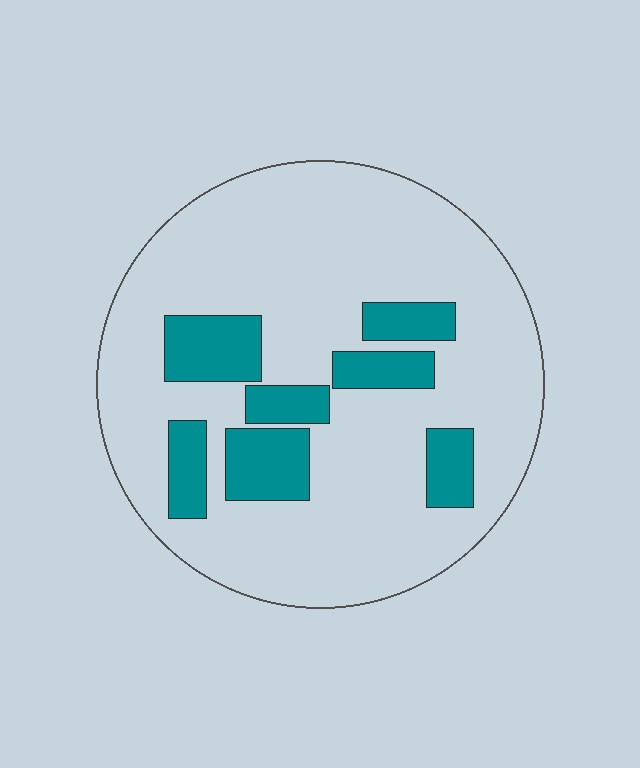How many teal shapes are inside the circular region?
7.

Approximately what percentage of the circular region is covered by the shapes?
Approximately 20%.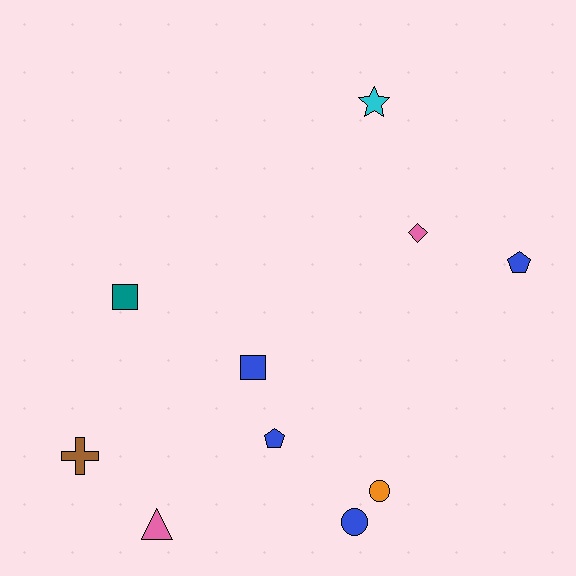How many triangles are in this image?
There is 1 triangle.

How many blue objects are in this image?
There are 4 blue objects.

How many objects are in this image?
There are 10 objects.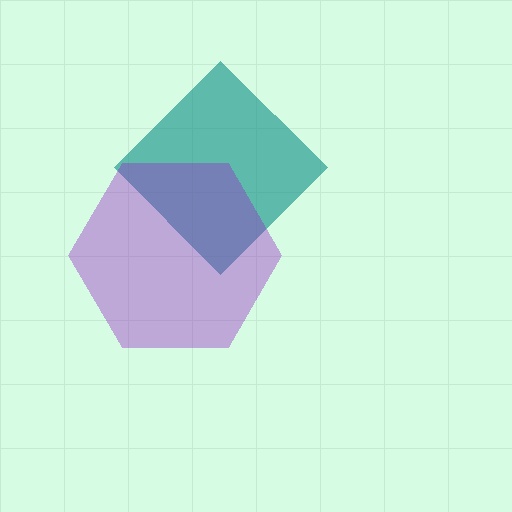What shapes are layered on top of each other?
The layered shapes are: a teal diamond, a purple hexagon.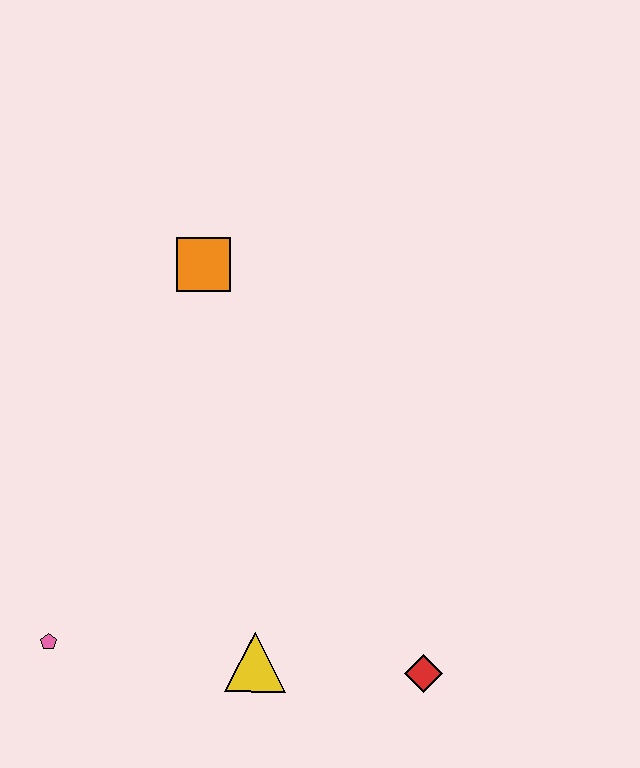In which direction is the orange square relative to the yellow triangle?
The orange square is above the yellow triangle.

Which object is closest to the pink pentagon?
The yellow triangle is closest to the pink pentagon.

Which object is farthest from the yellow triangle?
The orange square is farthest from the yellow triangle.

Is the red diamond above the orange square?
No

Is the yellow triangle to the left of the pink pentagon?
No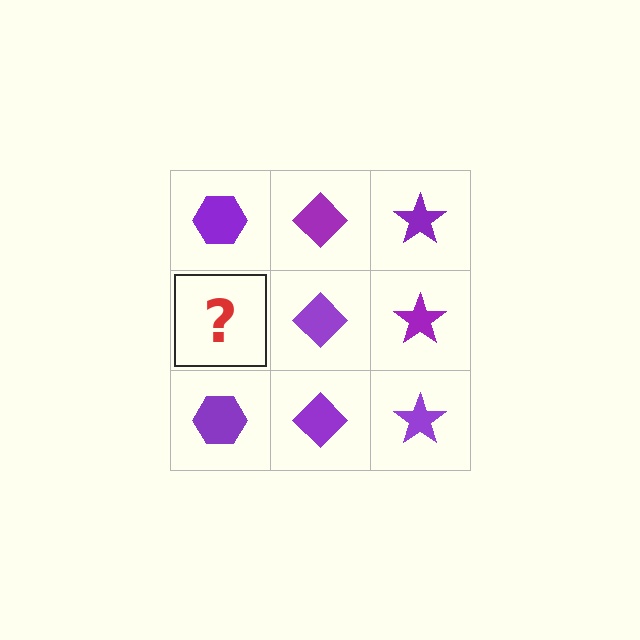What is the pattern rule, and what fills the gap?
The rule is that each column has a consistent shape. The gap should be filled with a purple hexagon.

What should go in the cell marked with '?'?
The missing cell should contain a purple hexagon.